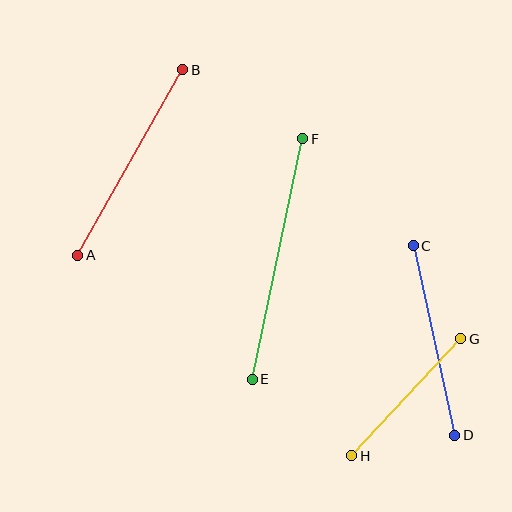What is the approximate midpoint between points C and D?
The midpoint is at approximately (434, 341) pixels.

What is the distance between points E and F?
The distance is approximately 246 pixels.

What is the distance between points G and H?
The distance is approximately 160 pixels.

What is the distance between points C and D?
The distance is approximately 194 pixels.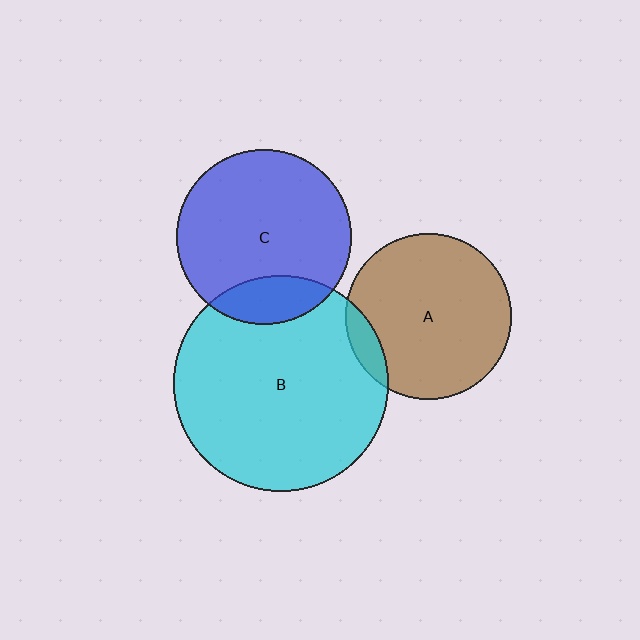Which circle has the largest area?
Circle B (cyan).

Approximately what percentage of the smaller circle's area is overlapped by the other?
Approximately 10%.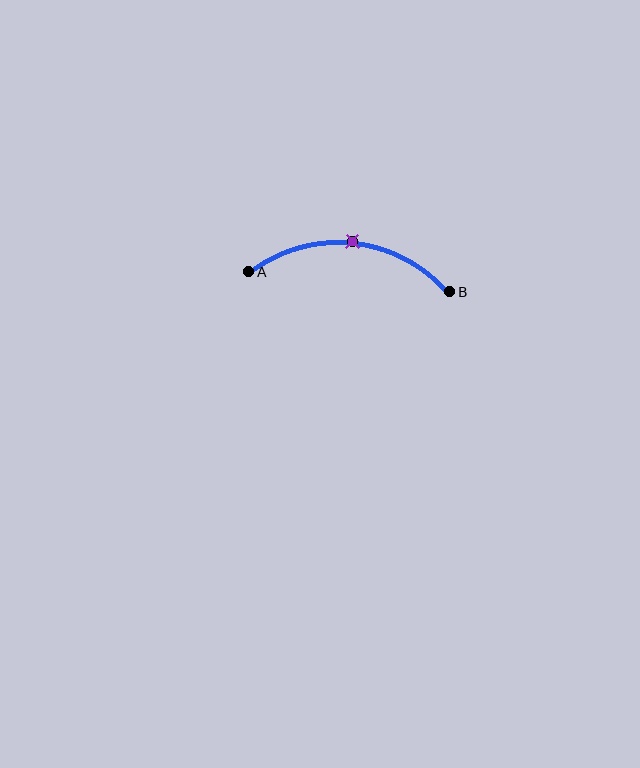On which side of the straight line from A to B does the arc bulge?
The arc bulges above the straight line connecting A and B.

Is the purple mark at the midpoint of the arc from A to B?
Yes. The purple mark lies on the arc at equal arc-length from both A and B — it is the arc midpoint.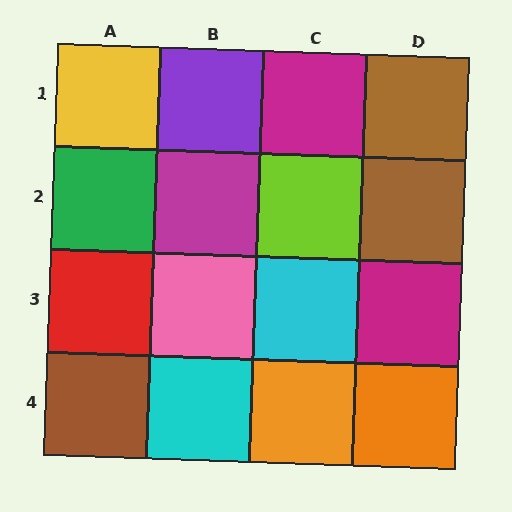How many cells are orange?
2 cells are orange.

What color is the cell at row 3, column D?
Magenta.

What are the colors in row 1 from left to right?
Yellow, purple, magenta, brown.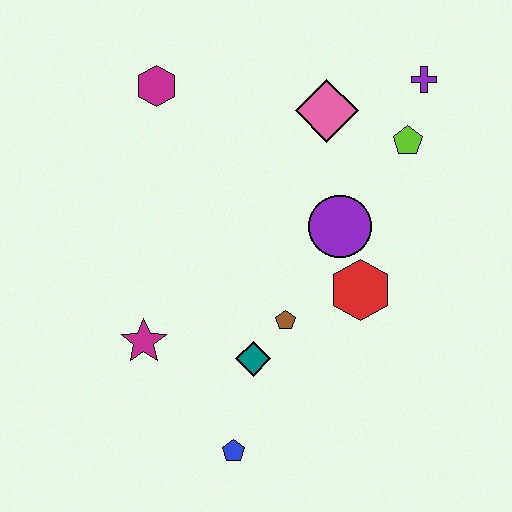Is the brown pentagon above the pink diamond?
No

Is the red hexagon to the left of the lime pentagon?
Yes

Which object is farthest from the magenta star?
The purple cross is farthest from the magenta star.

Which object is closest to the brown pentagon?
The teal diamond is closest to the brown pentagon.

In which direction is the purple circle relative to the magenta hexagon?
The purple circle is to the right of the magenta hexagon.